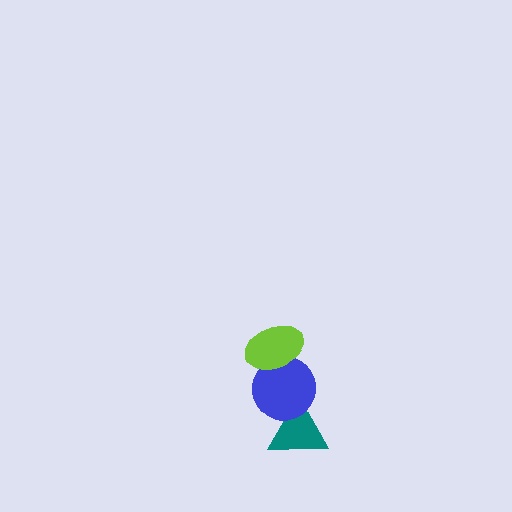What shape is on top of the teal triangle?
The blue circle is on top of the teal triangle.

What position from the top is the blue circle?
The blue circle is 2nd from the top.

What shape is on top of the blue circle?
The lime ellipse is on top of the blue circle.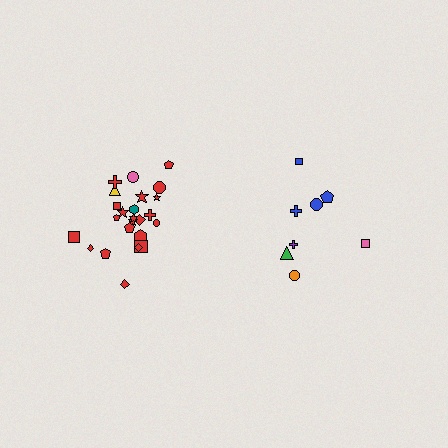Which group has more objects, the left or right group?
The left group.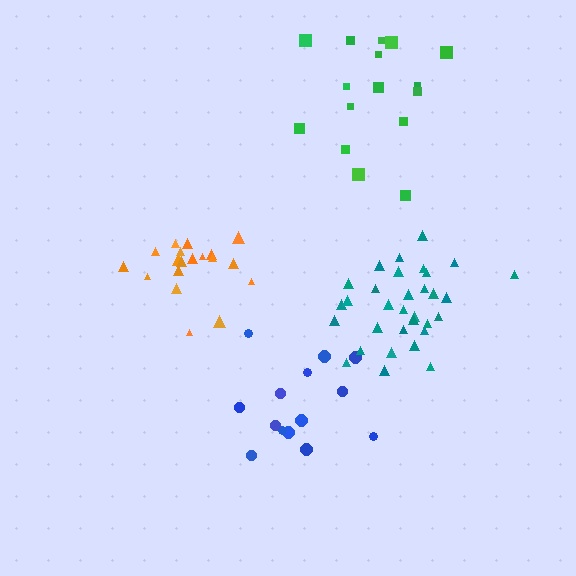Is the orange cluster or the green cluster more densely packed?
Orange.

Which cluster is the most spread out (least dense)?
Blue.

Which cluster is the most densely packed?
Orange.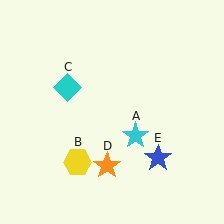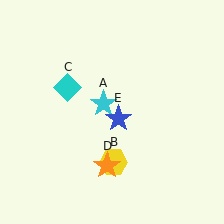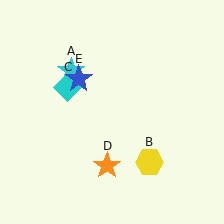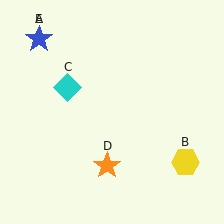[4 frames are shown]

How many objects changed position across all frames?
3 objects changed position: cyan star (object A), yellow hexagon (object B), blue star (object E).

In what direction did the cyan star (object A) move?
The cyan star (object A) moved up and to the left.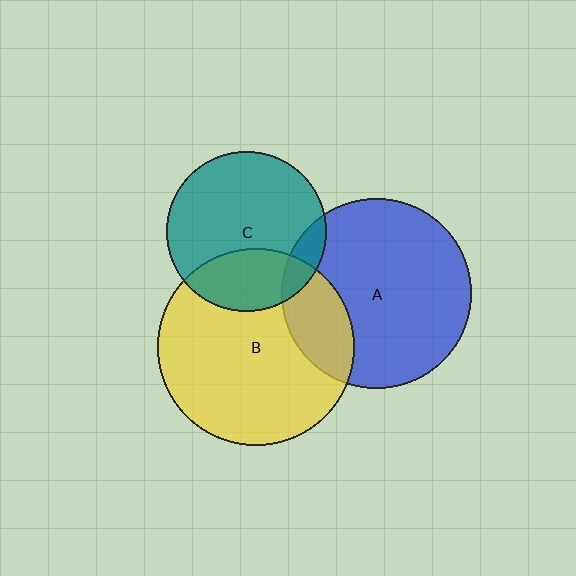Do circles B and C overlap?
Yes.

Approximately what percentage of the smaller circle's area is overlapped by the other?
Approximately 30%.